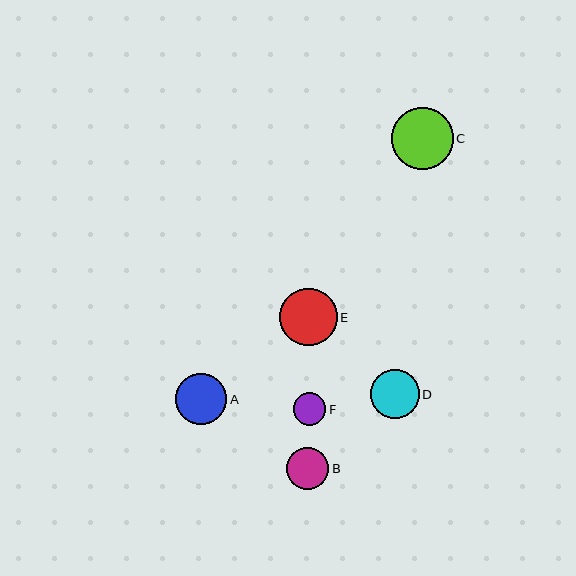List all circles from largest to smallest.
From largest to smallest: C, E, A, D, B, F.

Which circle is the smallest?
Circle F is the smallest with a size of approximately 33 pixels.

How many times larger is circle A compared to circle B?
Circle A is approximately 1.2 times the size of circle B.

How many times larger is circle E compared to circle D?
Circle E is approximately 1.2 times the size of circle D.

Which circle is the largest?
Circle C is the largest with a size of approximately 62 pixels.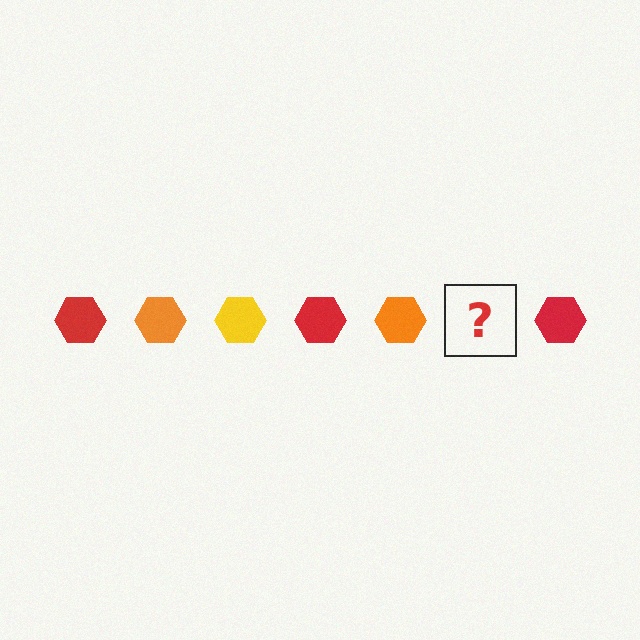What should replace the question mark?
The question mark should be replaced with a yellow hexagon.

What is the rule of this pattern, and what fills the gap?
The rule is that the pattern cycles through red, orange, yellow hexagons. The gap should be filled with a yellow hexagon.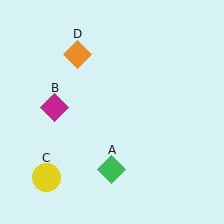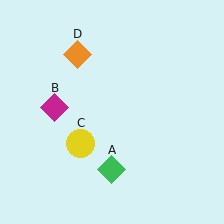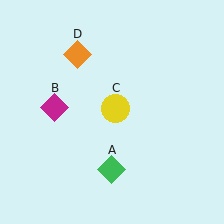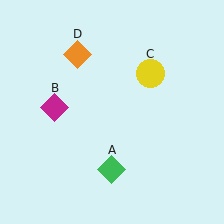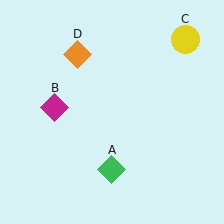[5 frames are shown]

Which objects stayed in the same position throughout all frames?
Green diamond (object A) and magenta diamond (object B) and orange diamond (object D) remained stationary.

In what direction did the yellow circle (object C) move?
The yellow circle (object C) moved up and to the right.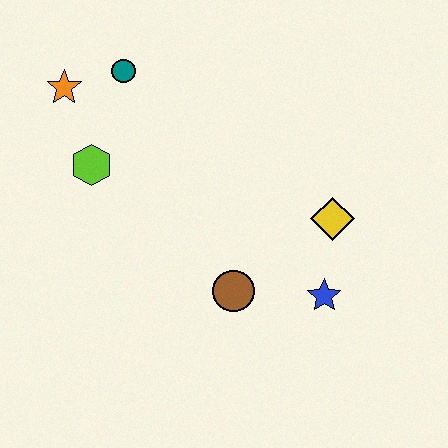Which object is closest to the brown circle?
The blue star is closest to the brown circle.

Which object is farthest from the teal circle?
The blue star is farthest from the teal circle.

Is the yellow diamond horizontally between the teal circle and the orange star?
No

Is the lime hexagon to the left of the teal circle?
Yes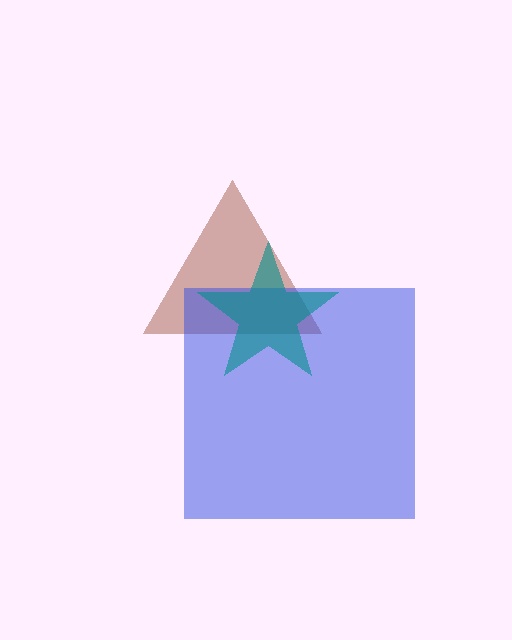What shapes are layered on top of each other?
The layered shapes are: a brown triangle, a blue square, a teal star.